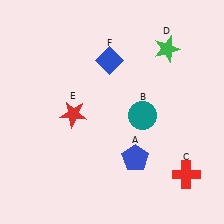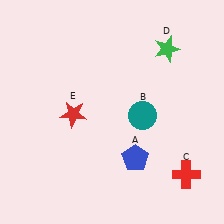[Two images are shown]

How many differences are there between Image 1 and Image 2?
There is 1 difference between the two images.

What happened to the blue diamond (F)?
The blue diamond (F) was removed in Image 2. It was in the top-left area of Image 1.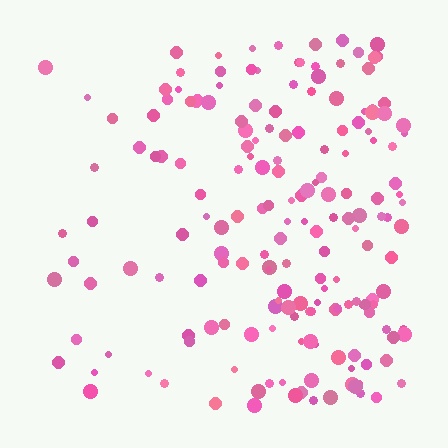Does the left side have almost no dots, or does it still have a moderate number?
Still a moderate number, just noticeably fewer than the right.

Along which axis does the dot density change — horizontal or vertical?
Horizontal.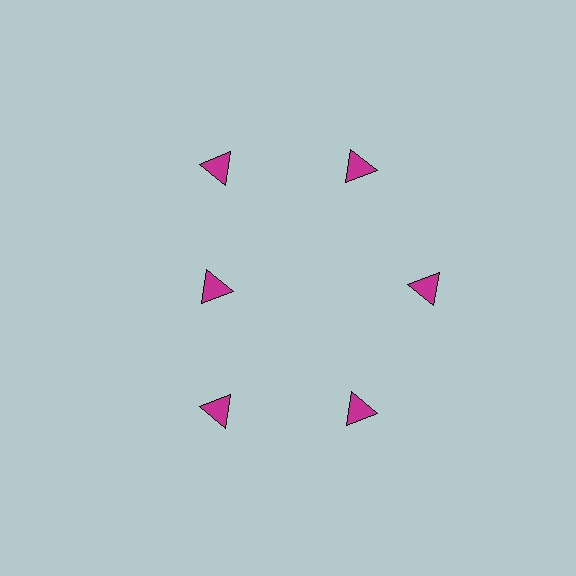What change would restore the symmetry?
The symmetry would be restored by moving it outward, back onto the ring so that all 6 triangles sit at equal angles and equal distance from the center.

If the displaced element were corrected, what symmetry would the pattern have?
It would have 6-fold rotational symmetry — the pattern would map onto itself every 60 degrees.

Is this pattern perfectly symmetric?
No. The 6 magenta triangles are arranged in a ring, but one element near the 9 o'clock position is pulled inward toward the center, breaking the 6-fold rotational symmetry.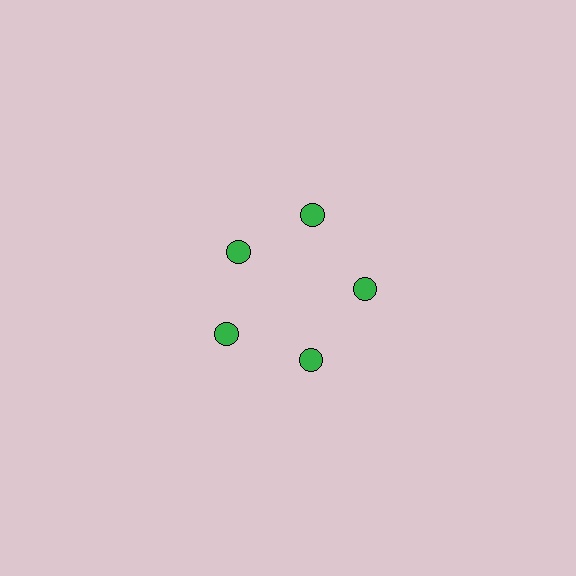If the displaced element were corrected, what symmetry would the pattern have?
It would have 5-fold rotational symmetry — the pattern would map onto itself every 72 degrees.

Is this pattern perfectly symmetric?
No. The 5 green circles are arranged in a ring, but one element near the 10 o'clock position is pulled inward toward the center, breaking the 5-fold rotational symmetry.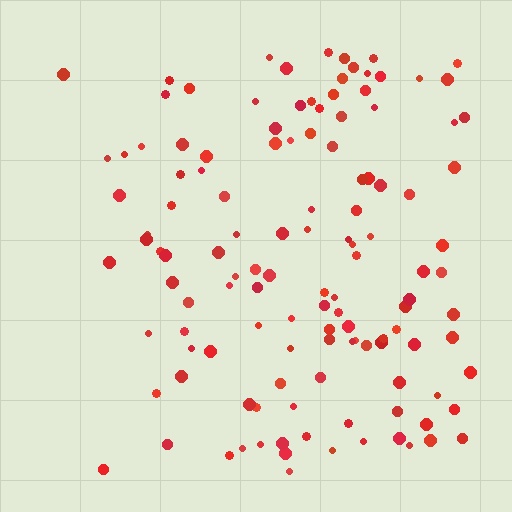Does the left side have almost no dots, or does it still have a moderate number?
Still a moderate number, just noticeably fewer than the right.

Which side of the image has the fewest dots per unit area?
The left.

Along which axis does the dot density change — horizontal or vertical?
Horizontal.